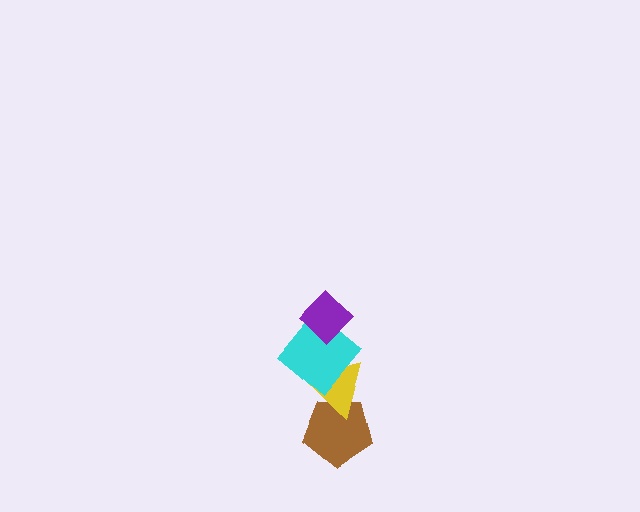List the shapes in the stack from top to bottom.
From top to bottom: the purple diamond, the cyan diamond, the yellow triangle, the brown pentagon.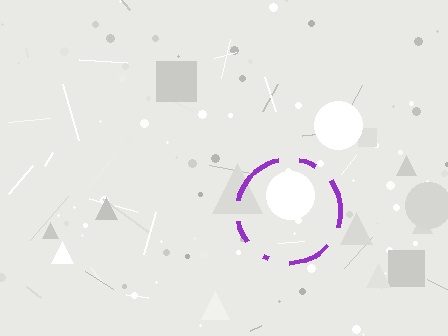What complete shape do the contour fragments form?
The contour fragments form a circle.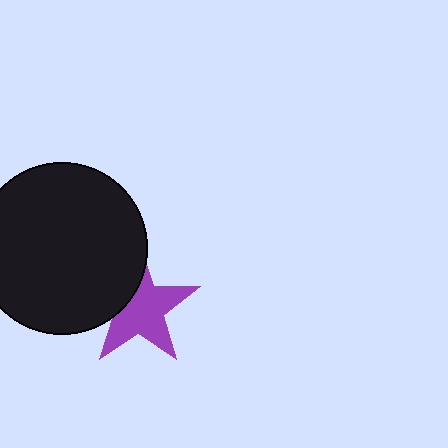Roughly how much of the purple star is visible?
Most of it is visible (roughly 68%).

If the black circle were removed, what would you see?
You would see the complete purple star.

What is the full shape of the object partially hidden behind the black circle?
The partially hidden object is a purple star.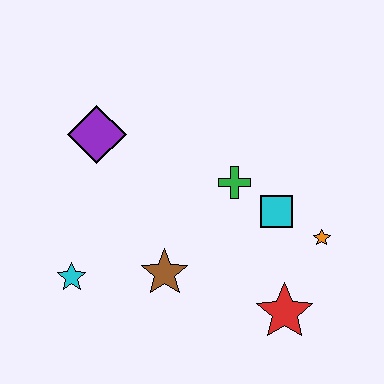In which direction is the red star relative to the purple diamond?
The red star is to the right of the purple diamond.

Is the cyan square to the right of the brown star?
Yes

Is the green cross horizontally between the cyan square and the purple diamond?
Yes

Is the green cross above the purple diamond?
No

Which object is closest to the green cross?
The cyan square is closest to the green cross.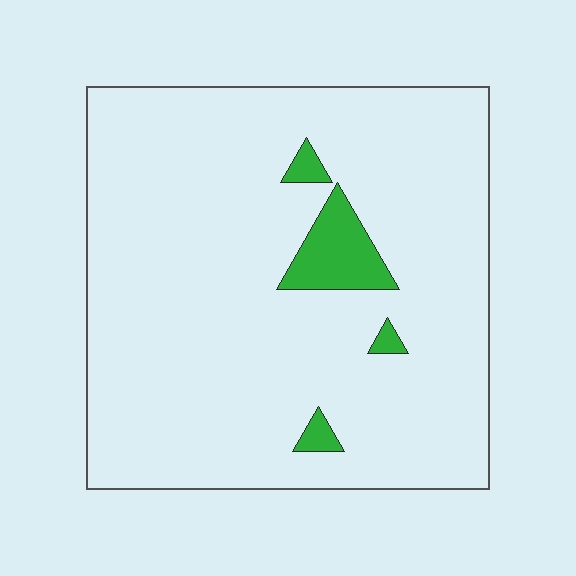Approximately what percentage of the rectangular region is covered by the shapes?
Approximately 5%.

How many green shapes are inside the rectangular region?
4.